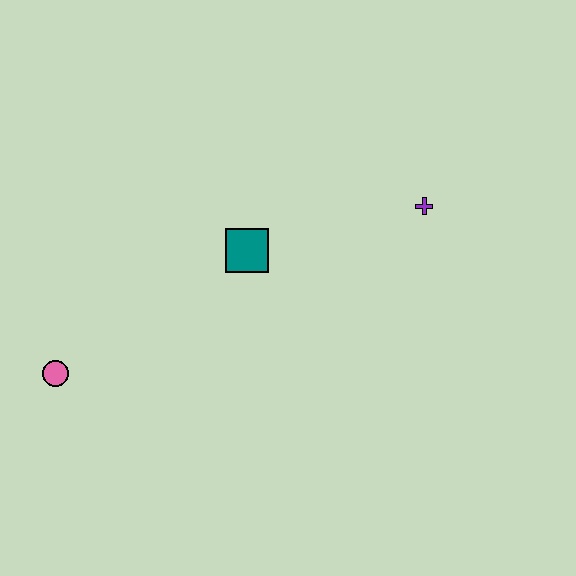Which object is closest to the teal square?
The purple cross is closest to the teal square.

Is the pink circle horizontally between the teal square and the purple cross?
No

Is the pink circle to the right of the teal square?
No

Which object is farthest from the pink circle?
The purple cross is farthest from the pink circle.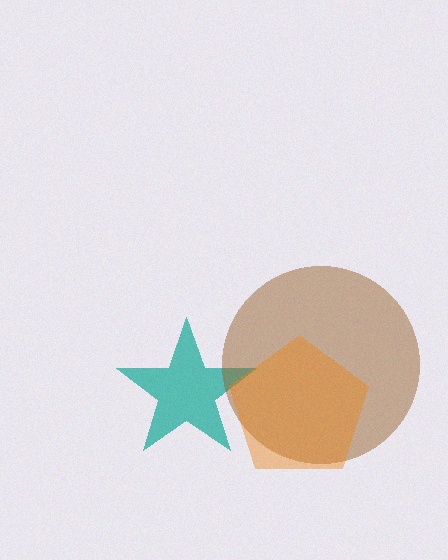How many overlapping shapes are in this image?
There are 3 overlapping shapes in the image.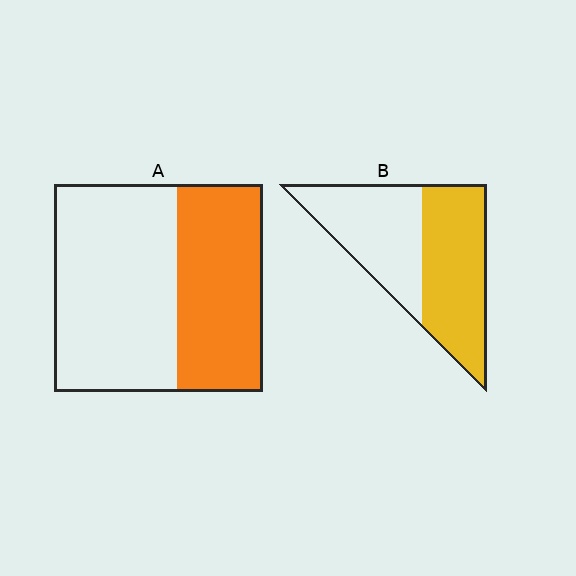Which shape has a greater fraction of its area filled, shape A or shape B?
Shape B.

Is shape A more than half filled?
No.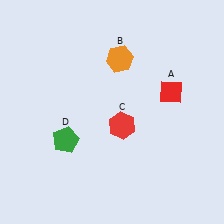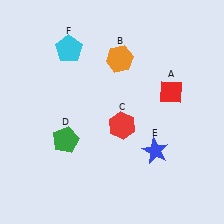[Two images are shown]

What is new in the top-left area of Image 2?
A cyan pentagon (F) was added in the top-left area of Image 2.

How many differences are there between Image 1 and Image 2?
There are 2 differences between the two images.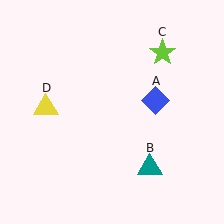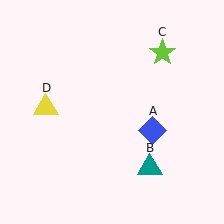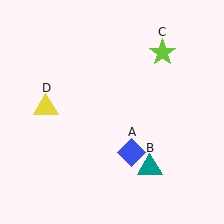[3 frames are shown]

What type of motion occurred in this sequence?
The blue diamond (object A) rotated clockwise around the center of the scene.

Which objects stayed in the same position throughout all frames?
Teal triangle (object B) and lime star (object C) and yellow triangle (object D) remained stationary.